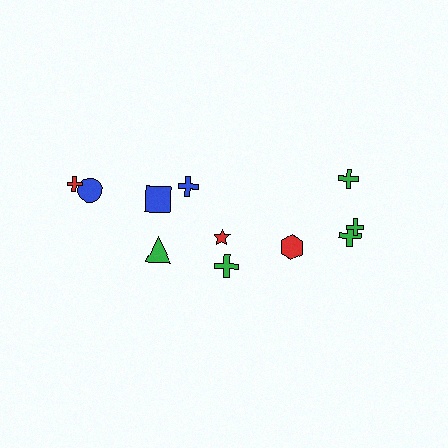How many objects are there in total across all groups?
There are 11 objects.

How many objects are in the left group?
There are 7 objects.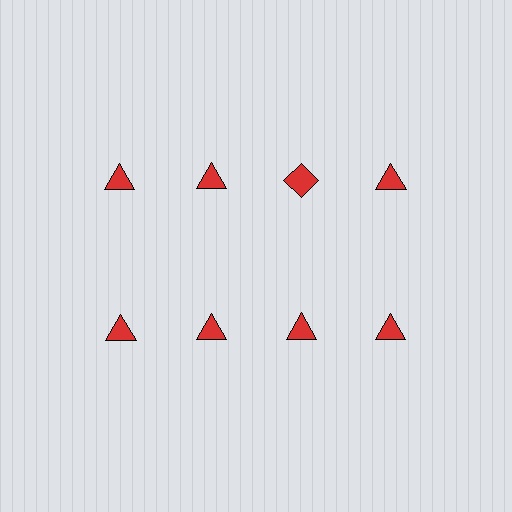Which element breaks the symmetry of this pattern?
The red diamond in the top row, center column breaks the symmetry. All other shapes are red triangles.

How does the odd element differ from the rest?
It has a different shape: diamond instead of triangle.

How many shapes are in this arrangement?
There are 8 shapes arranged in a grid pattern.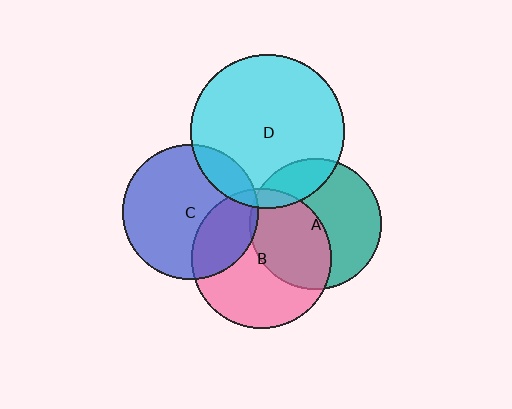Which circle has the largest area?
Circle D (cyan).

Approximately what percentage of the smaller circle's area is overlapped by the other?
Approximately 5%.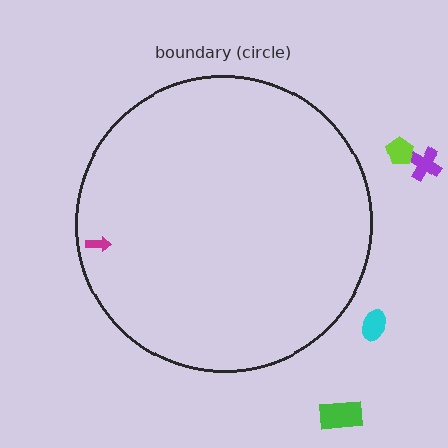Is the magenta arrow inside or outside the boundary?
Inside.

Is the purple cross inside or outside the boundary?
Outside.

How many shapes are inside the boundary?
1 inside, 4 outside.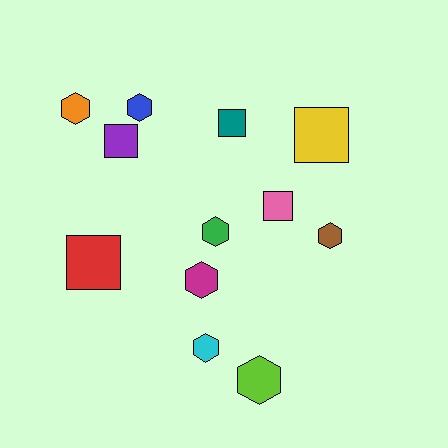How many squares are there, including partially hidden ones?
There are 5 squares.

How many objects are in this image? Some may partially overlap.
There are 12 objects.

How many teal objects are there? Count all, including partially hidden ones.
There is 1 teal object.